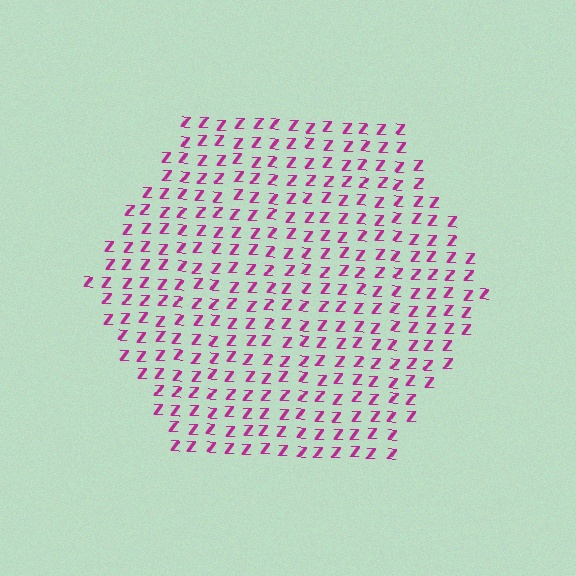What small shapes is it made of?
It is made of small letter Z's.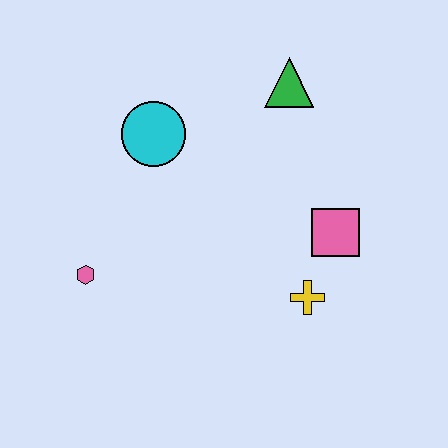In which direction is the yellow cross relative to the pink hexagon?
The yellow cross is to the right of the pink hexagon.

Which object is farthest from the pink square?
The pink hexagon is farthest from the pink square.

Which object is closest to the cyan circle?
The green triangle is closest to the cyan circle.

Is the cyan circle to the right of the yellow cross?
No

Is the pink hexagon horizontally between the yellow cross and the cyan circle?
No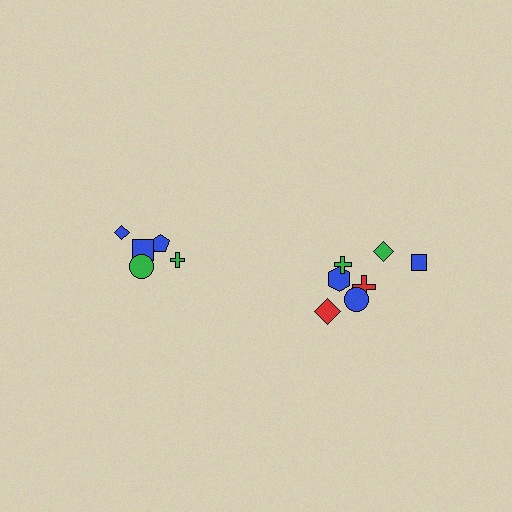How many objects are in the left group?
There are 5 objects.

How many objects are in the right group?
There are 7 objects.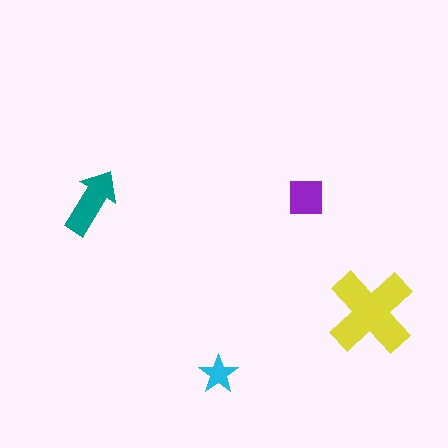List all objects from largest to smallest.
The yellow cross, the teal arrow, the purple square, the cyan star.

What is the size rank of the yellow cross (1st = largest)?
1st.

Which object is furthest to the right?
The yellow cross is rightmost.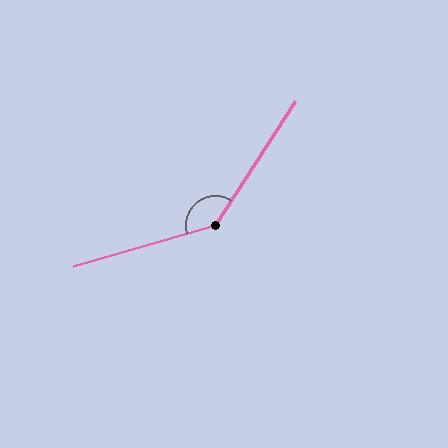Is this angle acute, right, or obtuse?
It is obtuse.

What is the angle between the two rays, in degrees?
Approximately 139 degrees.